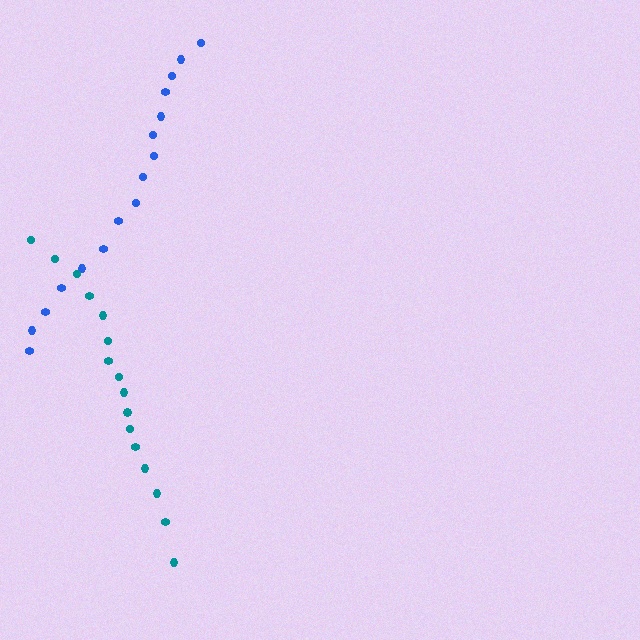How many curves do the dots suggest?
There are 2 distinct paths.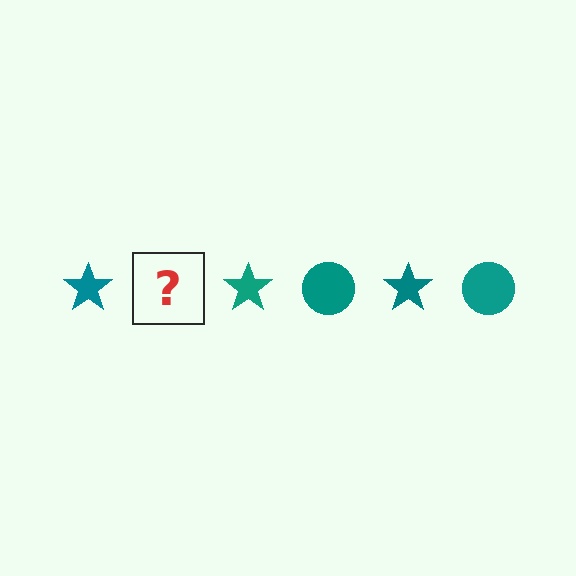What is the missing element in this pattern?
The missing element is a teal circle.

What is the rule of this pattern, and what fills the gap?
The rule is that the pattern cycles through star, circle shapes in teal. The gap should be filled with a teal circle.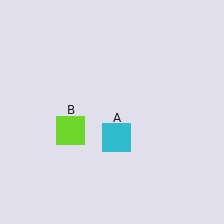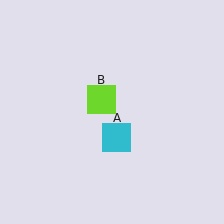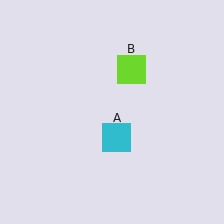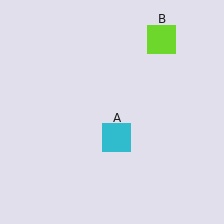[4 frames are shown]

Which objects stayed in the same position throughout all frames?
Cyan square (object A) remained stationary.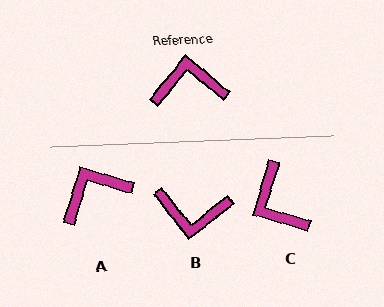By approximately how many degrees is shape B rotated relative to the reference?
Approximately 168 degrees counter-clockwise.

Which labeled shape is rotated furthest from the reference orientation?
B, about 168 degrees away.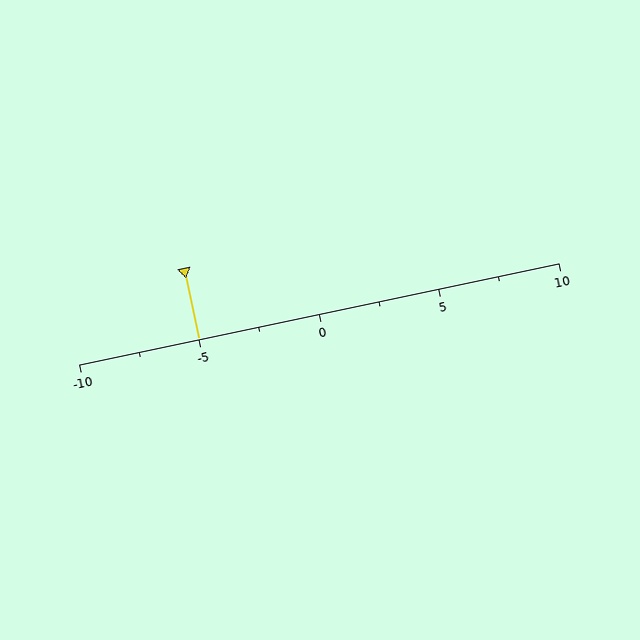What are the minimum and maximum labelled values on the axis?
The axis runs from -10 to 10.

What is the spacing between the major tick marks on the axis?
The major ticks are spaced 5 apart.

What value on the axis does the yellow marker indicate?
The marker indicates approximately -5.